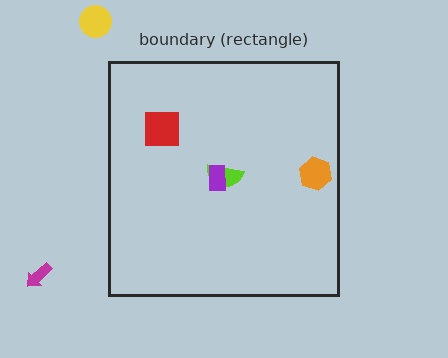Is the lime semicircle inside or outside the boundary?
Inside.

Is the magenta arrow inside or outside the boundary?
Outside.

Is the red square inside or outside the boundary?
Inside.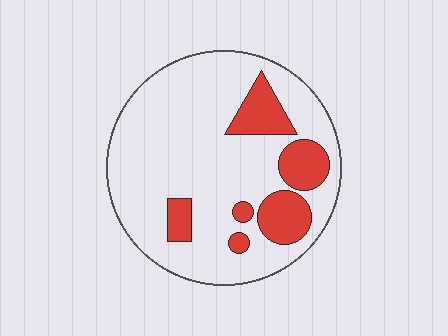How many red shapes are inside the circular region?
6.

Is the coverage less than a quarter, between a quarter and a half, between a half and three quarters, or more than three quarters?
Less than a quarter.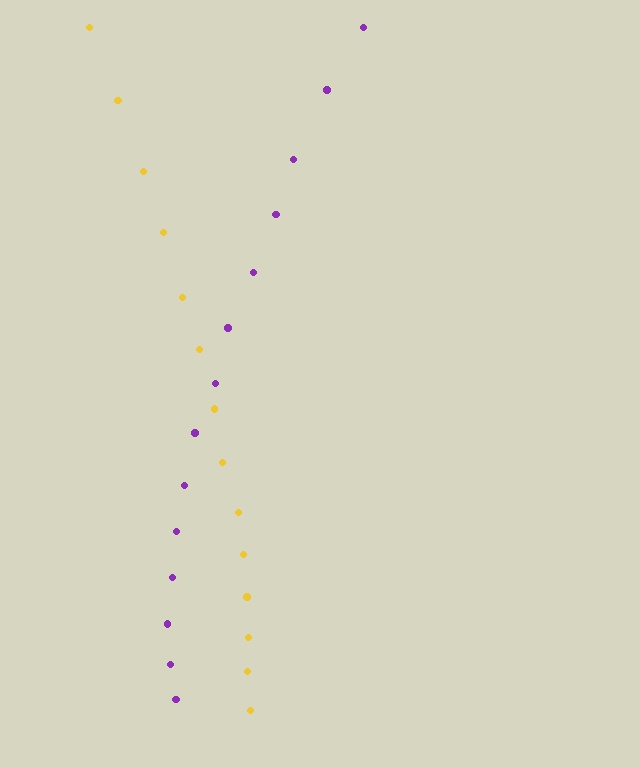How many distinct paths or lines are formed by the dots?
There are 2 distinct paths.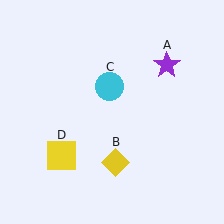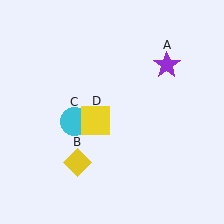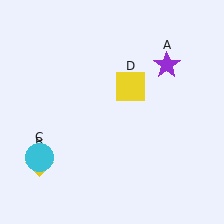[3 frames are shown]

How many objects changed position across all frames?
3 objects changed position: yellow diamond (object B), cyan circle (object C), yellow square (object D).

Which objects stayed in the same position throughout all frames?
Purple star (object A) remained stationary.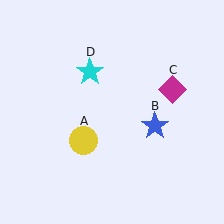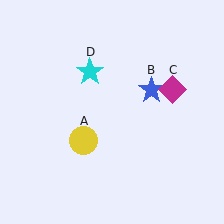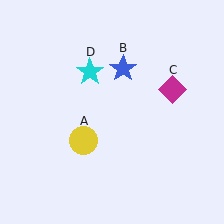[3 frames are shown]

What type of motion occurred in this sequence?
The blue star (object B) rotated counterclockwise around the center of the scene.